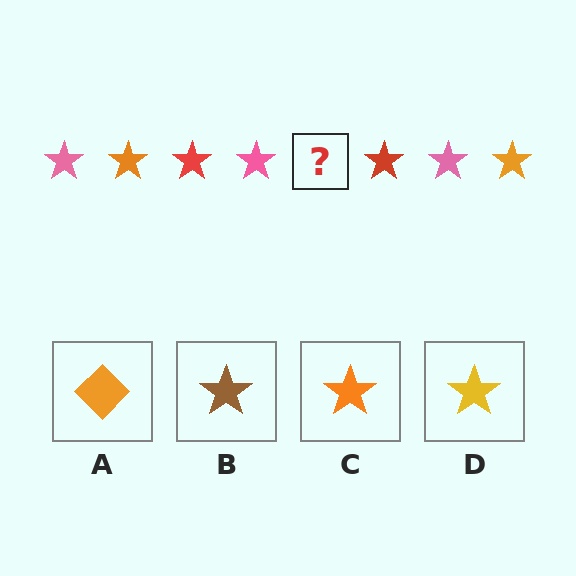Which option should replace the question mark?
Option C.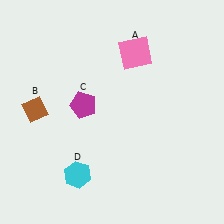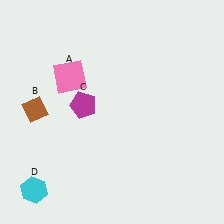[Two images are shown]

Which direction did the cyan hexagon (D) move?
The cyan hexagon (D) moved left.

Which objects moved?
The objects that moved are: the pink square (A), the cyan hexagon (D).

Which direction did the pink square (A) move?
The pink square (A) moved left.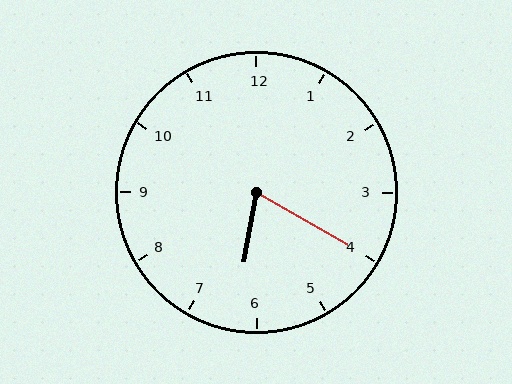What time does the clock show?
6:20.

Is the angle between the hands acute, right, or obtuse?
It is acute.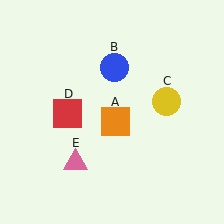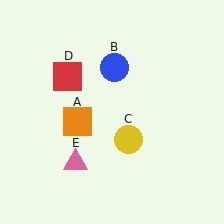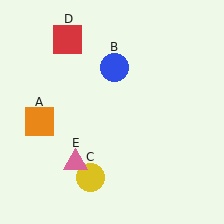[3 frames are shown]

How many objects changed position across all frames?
3 objects changed position: orange square (object A), yellow circle (object C), red square (object D).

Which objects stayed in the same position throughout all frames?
Blue circle (object B) and pink triangle (object E) remained stationary.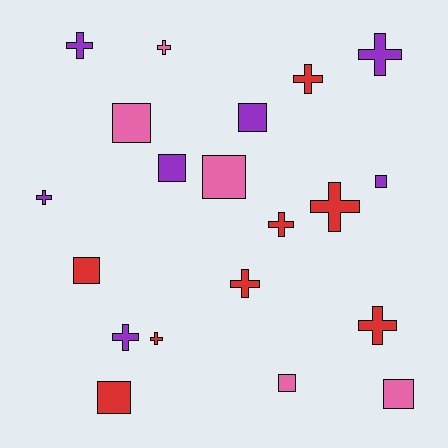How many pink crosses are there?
There is 1 pink cross.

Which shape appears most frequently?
Cross, with 11 objects.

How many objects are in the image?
There are 20 objects.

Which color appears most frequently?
Red, with 8 objects.